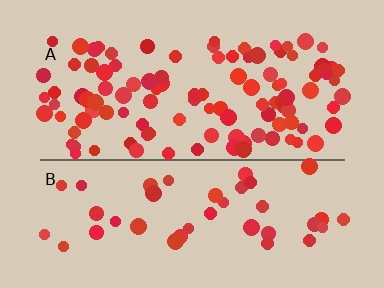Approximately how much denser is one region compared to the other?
Approximately 2.5× — region A over region B.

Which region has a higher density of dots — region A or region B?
A (the top).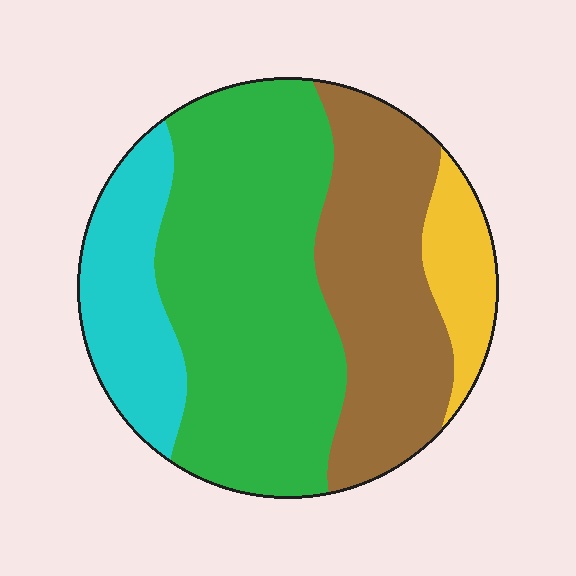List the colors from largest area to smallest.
From largest to smallest: green, brown, cyan, yellow.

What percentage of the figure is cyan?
Cyan covers around 15% of the figure.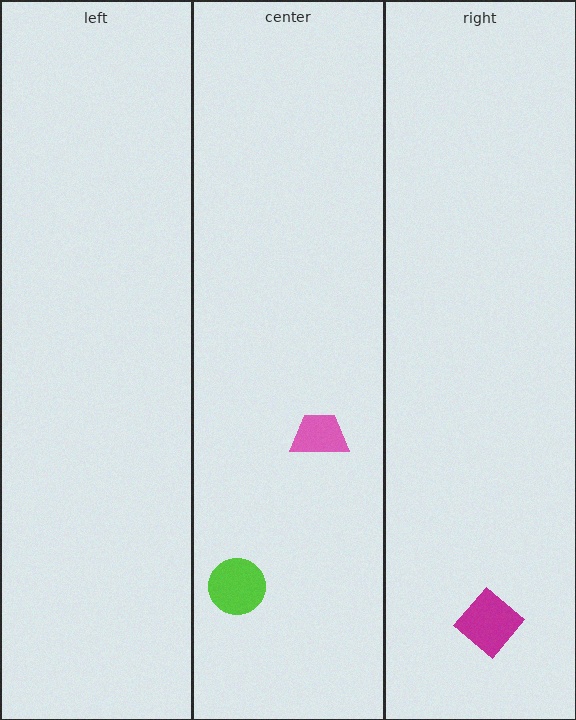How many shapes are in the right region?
1.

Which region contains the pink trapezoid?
The center region.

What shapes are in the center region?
The pink trapezoid, the lime circle.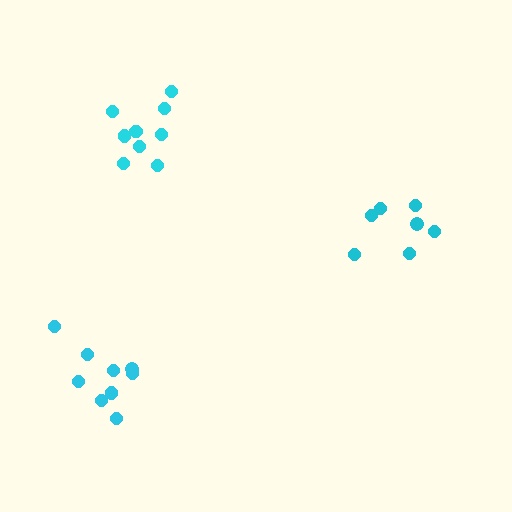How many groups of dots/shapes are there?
There are 3 groups.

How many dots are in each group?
Group 1: 10 dots, Group 2: 7 dots, Group 3: 9 dots (26 total).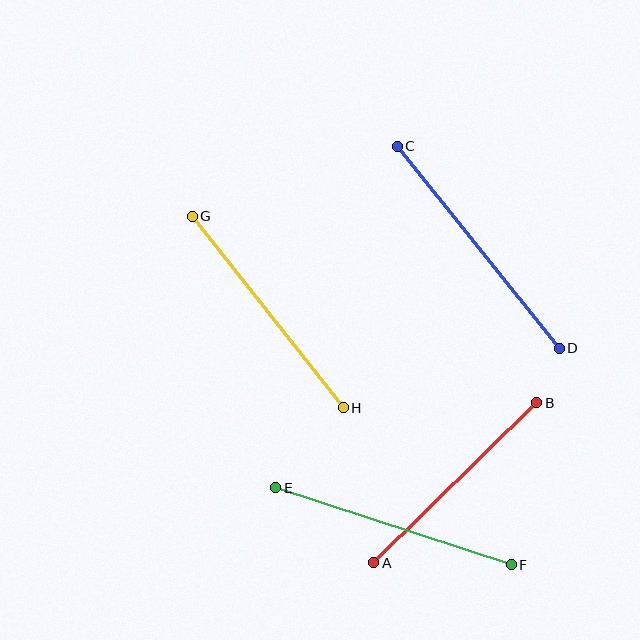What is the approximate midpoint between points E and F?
The midpoint is at approximately (393, 526) pixels.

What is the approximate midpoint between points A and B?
The midpoint is at approximately (455, 483) pixels.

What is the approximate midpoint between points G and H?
The midpoint is at approximately (268, 312) pixels.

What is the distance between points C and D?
The distance is approximately 259 pixels.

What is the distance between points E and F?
The distance is approximately 248 pixels.